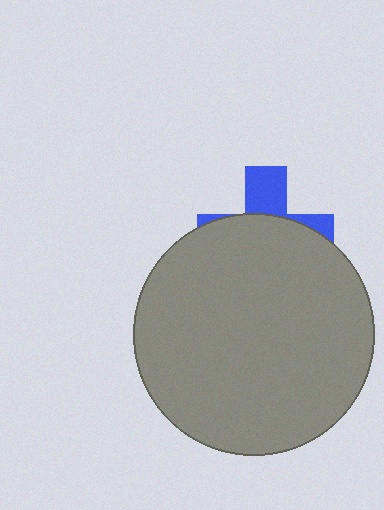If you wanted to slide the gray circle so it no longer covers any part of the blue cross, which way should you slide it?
Slide it down — that is the most direct way to separate the two shapes.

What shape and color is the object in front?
The object in front is a gray circle.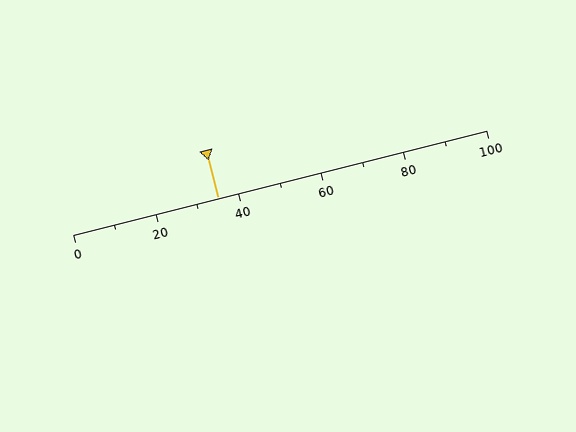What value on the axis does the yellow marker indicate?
The marker indicates approximately 35.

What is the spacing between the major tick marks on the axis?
The major ticks are spaced 20 apart.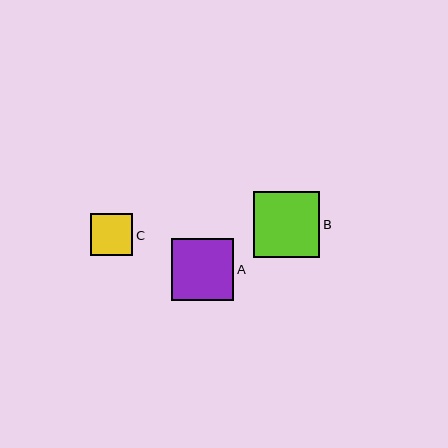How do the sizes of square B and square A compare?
Square B and square A are approximately the same size.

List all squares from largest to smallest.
From largest to smallest: B, A, C.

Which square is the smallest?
Square C is the smallest with a size of approximately 42 pixels.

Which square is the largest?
Square B is the largest with a size of approximately 67 pixels.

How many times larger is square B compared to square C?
Square B is approximately 1.6 times the size of square C.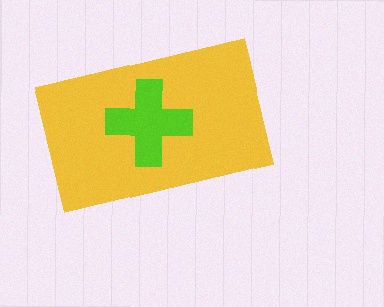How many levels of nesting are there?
2.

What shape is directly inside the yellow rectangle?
The lime cross.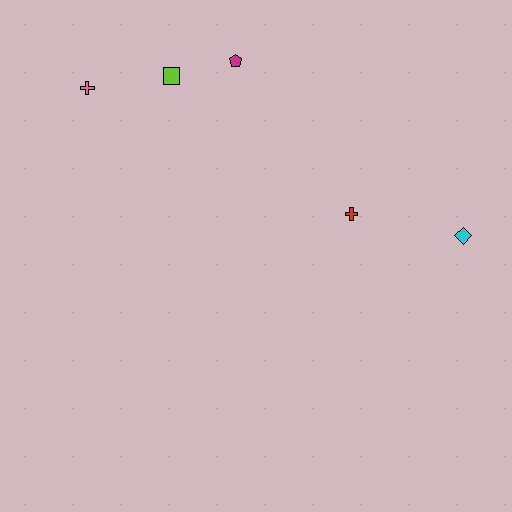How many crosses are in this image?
There are 2 crosses.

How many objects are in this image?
There are 5 objects.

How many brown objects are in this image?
There are no brown objects.